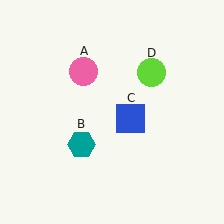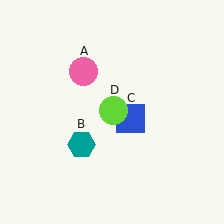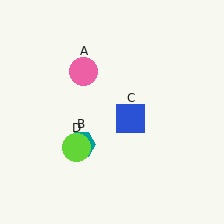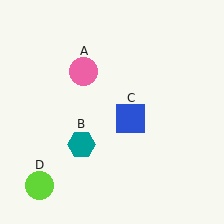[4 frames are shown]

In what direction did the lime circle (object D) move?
The lime circle (object D) moved down and to the left.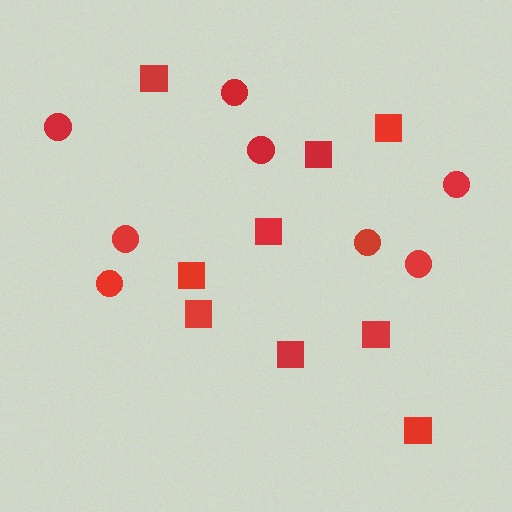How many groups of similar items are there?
There are 2 groups: one group of squares (9) and one group of circles (8).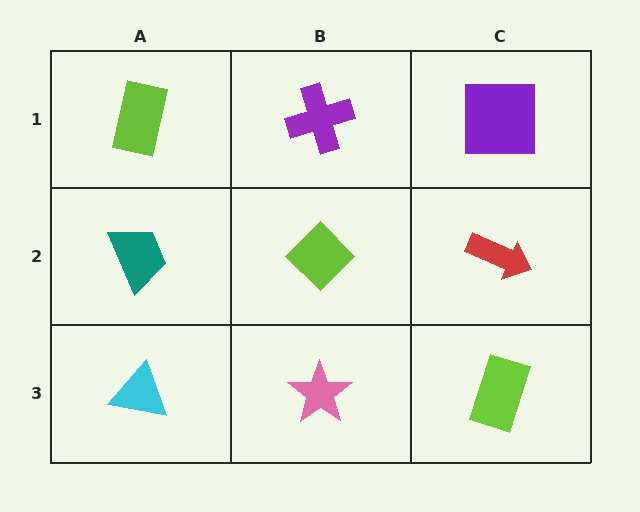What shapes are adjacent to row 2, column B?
A purple cross (row 1, column B), a pink star (row 3, column B), a teal trapezoid (row 2, column A), a red arrow (row 2, column C).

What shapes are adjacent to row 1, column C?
A red arrow (row 2, column C), a purple cross (row 1, column B).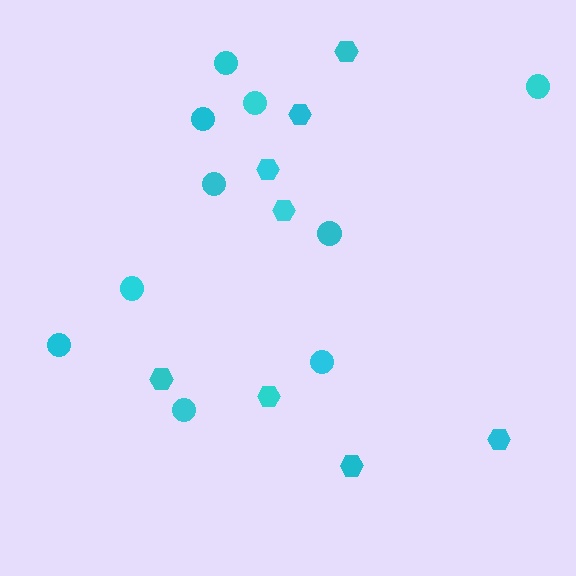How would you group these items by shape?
There are 2 groups: one group of hexagons (8) and one group of circles (10).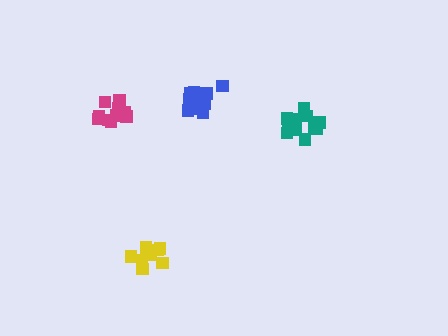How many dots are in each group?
Group 1: 9 dots, Group 2: 12 dots, Group 3: 10 dots, Group 4: 13 dots (44 total).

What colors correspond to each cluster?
The clusters are colored: yellow, teal, magenta, blue.